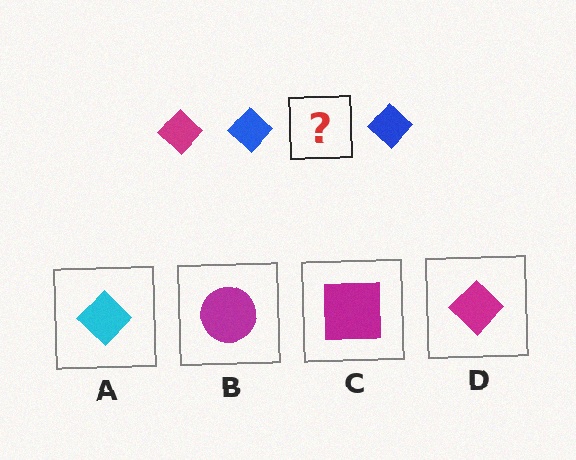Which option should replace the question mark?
Option D.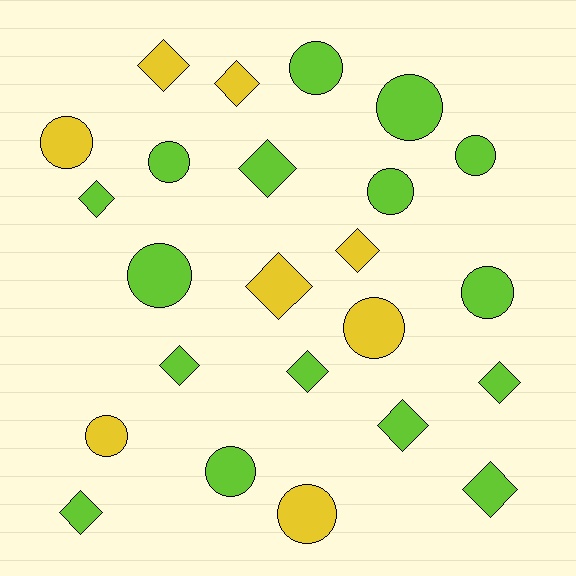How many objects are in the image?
There are 24 objects.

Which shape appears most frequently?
Circle, with 12 objects.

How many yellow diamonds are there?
There are 4 yellow diamonds.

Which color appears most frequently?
Lime, with 16 objects.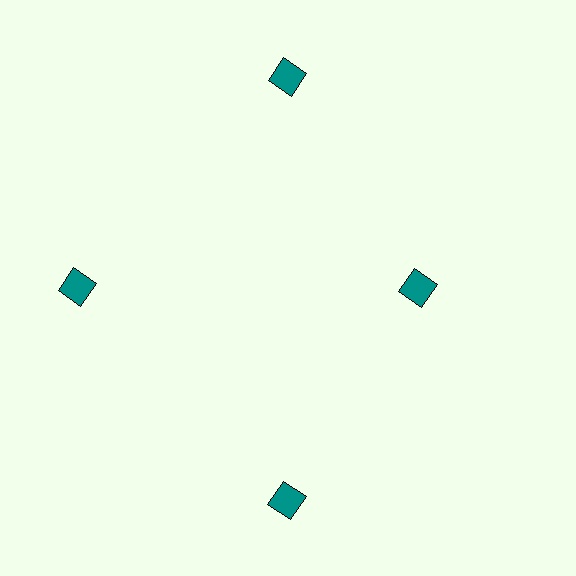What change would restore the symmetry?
The symmetry would be restored by moving it outward, back onto the ring so that all 4 squares sit at equal angles and equal distance from the center.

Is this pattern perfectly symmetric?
No. The 4 teal squares are arranged in a ring, but one element near the 3 o'clock position is pulled inward toward the center, breaking the 4-fold rotational symmetry.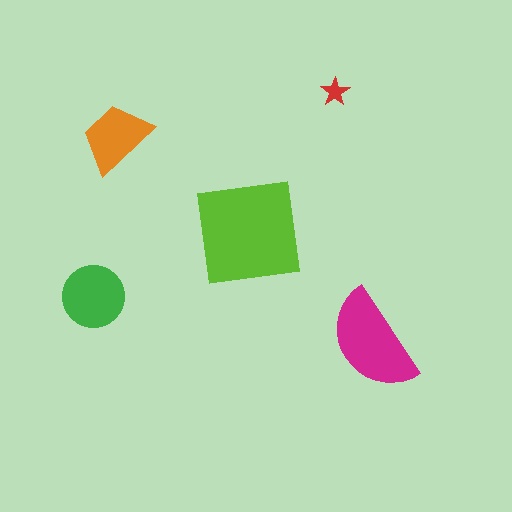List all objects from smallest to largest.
The red star, the orange trapezoid, the green circle, the magenta semicircle, the lime square.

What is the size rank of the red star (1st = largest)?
5th.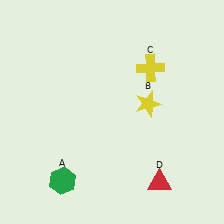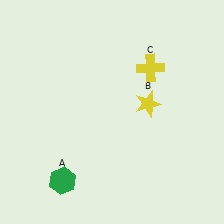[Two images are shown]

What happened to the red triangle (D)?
The red triangle (D) was removed in Image 2. It was in the bottom-right area of Image 1.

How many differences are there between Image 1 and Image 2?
There is 1 difference between the two images.